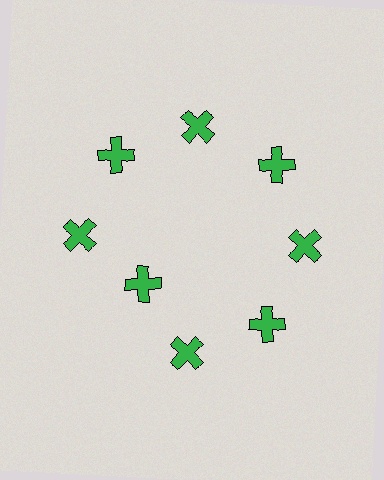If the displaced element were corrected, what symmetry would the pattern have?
It would have 8-fold rotational symmetry — the pattern would map onto itself every 45 degrees.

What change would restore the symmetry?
The symmetry would be restored by moving it outward, back onto the ring so that all 8 crosses sit at equal angles and equal distance from the center.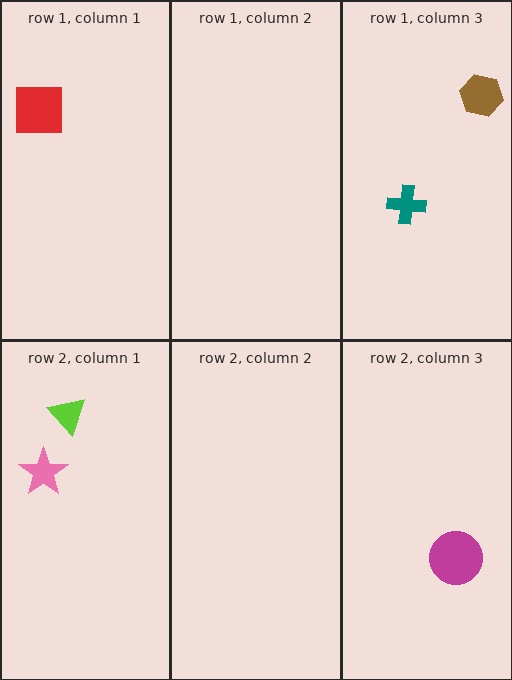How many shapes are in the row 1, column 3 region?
2.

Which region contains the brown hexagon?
The row 1, column 3 region.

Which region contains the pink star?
The row 2, column 1 region.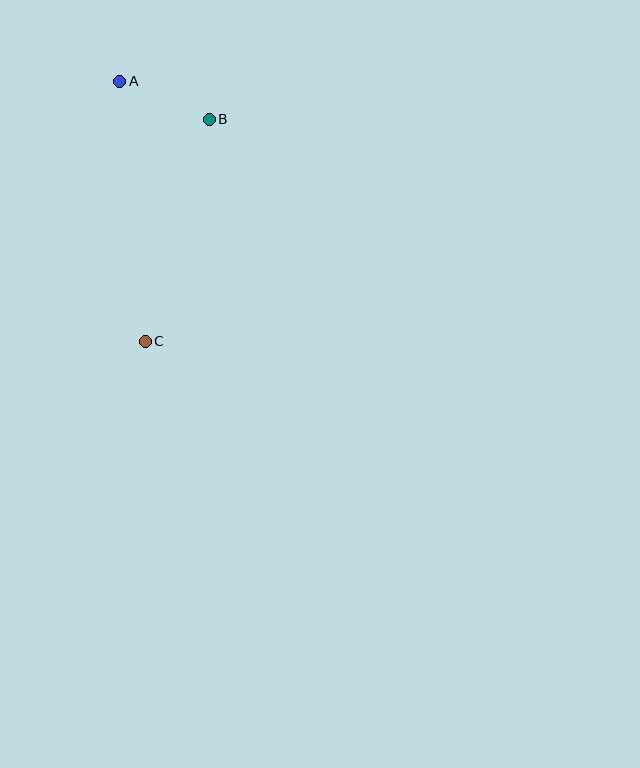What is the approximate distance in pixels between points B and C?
The distance between B and C is approximately 231 pixels.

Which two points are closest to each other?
Points A and B are closest to each other.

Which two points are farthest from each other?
Points A and C are farthest from each other.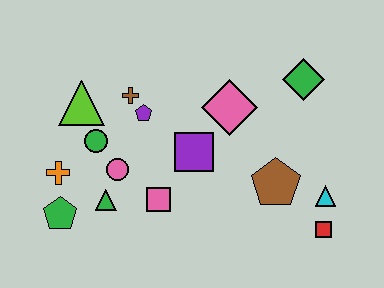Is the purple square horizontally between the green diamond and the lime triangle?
Yes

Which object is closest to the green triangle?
The pink circle is closest to the green triangle.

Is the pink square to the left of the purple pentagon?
No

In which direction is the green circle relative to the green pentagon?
The green circle is above the green pentagon.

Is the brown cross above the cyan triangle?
Yes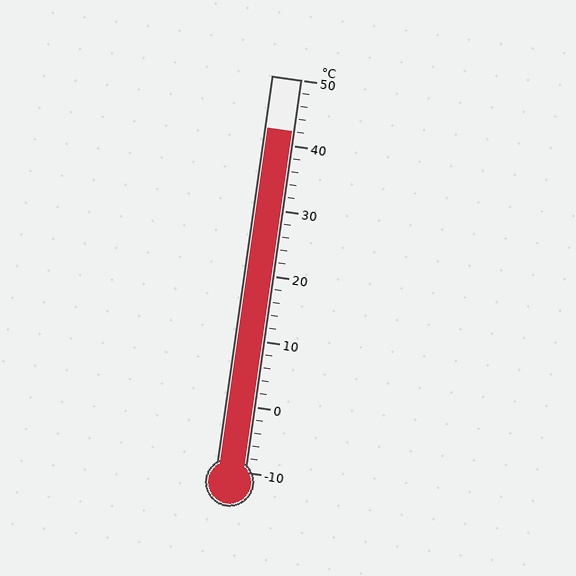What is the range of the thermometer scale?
The thermometer scale ranges from -10°C to 50°C.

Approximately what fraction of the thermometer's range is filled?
The thermometer is filled to approximately 85% of its range.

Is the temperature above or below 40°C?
The temperature is above 40°C.